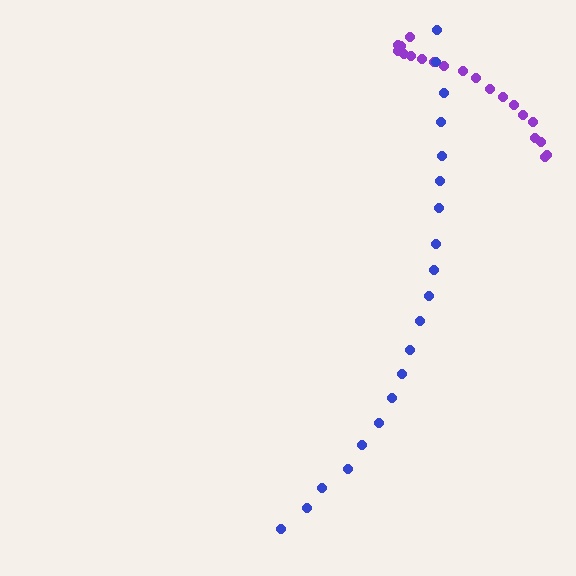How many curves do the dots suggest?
There are 2 distinct paths.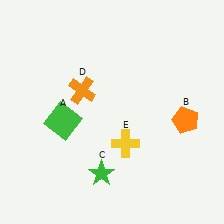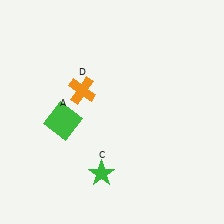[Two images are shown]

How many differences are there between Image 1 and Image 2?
There are 2 differences between the two images.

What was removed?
The orange pentagon (B), the yellow cross (E) were removed in Image 2.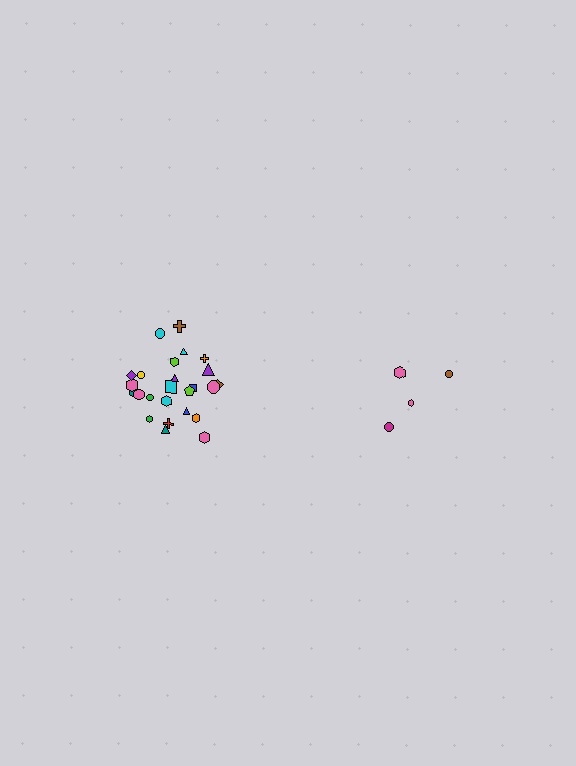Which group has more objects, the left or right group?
The left group.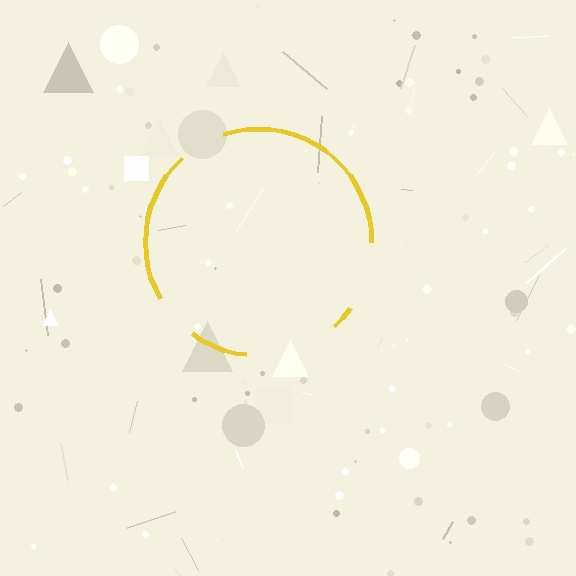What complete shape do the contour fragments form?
The contour fragments form a circle.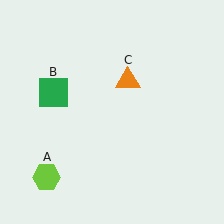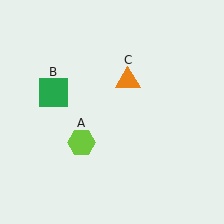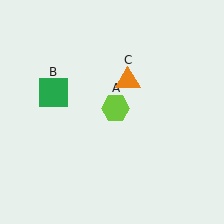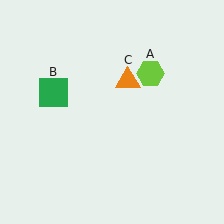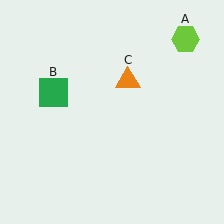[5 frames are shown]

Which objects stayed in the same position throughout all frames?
Green square (object B) and orange triangle (object C) remained stationary.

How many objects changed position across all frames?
1 object changed position: lime hexagon (object A).